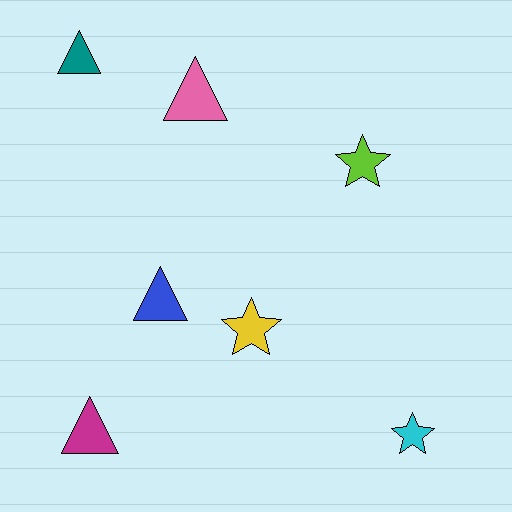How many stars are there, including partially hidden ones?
There are 3 stars.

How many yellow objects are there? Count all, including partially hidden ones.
There is 1 yellow object.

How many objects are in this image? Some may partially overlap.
There are 7 objects.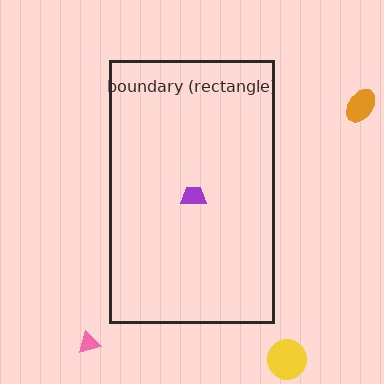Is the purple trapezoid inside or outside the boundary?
Inside.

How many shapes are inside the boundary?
1 inside, 3 outside.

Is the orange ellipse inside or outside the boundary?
Outside.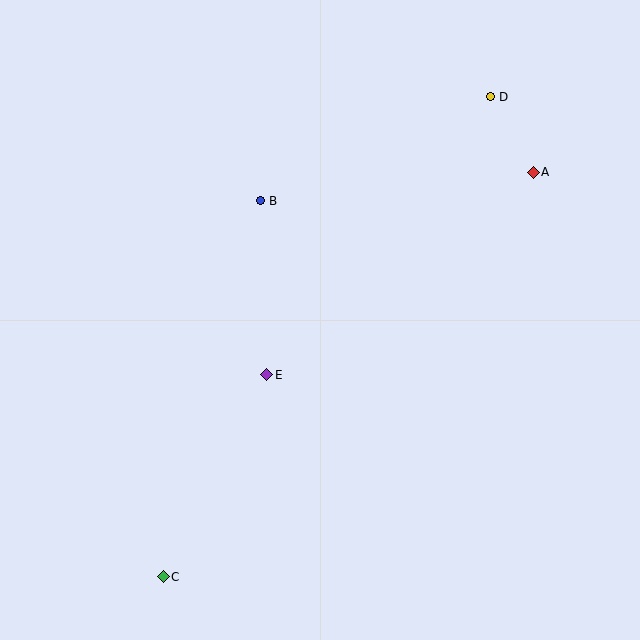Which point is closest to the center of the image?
Point E at (267, 375) is closest to the center.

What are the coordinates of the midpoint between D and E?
The midpoint between D and E is at (379, 236).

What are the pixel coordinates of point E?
Point E is at (267, 375).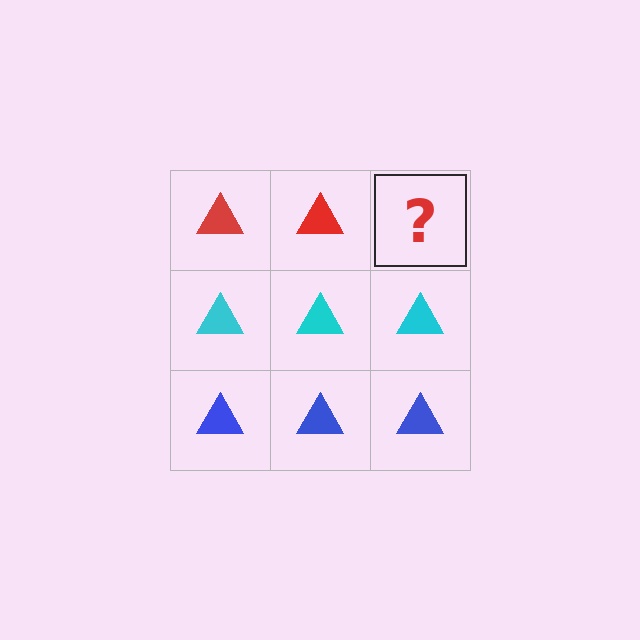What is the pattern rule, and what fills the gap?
The rule is that each row has a consistent color. The gap should be filled with a red triangle.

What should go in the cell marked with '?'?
The missing cell should contain a red triangle.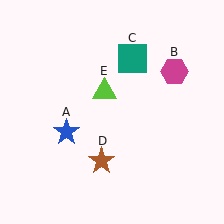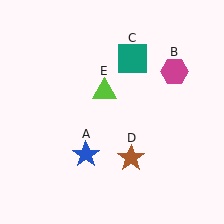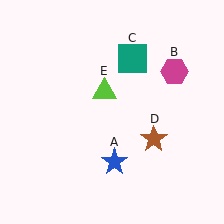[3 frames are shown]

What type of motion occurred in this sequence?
The blue star (object A), brown star (object D) rotated counterclockwise around the center of the scene.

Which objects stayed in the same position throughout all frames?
Magenta hexagon (object B) and teal square (object C) and lime triangle (object E) remained stationary.